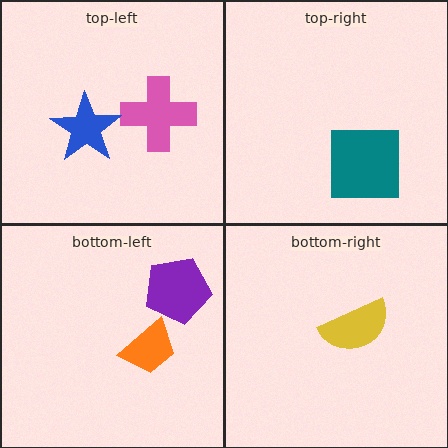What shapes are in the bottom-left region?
The purple pentagon, the orange trapezoid.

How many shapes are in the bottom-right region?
1.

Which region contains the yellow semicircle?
The bottom-right region.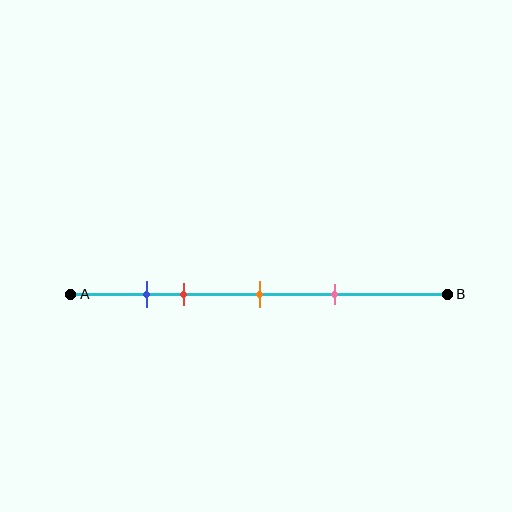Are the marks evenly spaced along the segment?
No, the marks are not evenly spaced.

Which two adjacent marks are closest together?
The blue and red marks are the closest adjacent pair.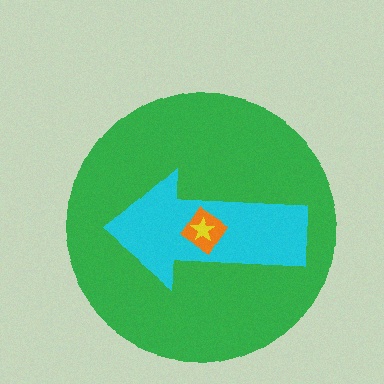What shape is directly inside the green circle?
The cyan arrow.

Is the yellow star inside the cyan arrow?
Yes.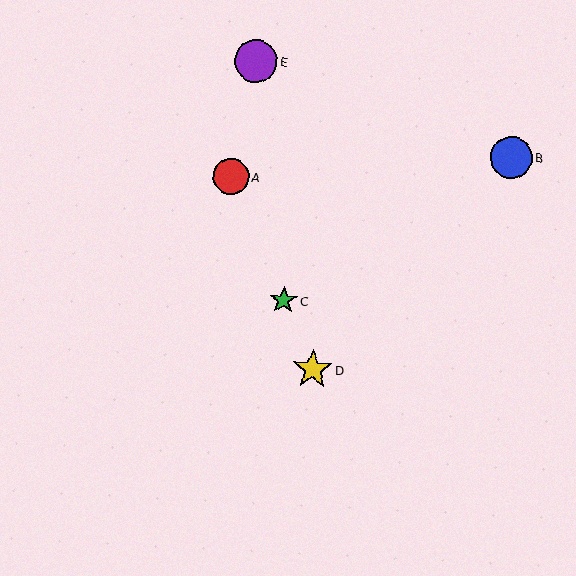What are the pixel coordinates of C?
Object C is at (283, 301).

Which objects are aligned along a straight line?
Objects A, C, D are aligned along a straight line.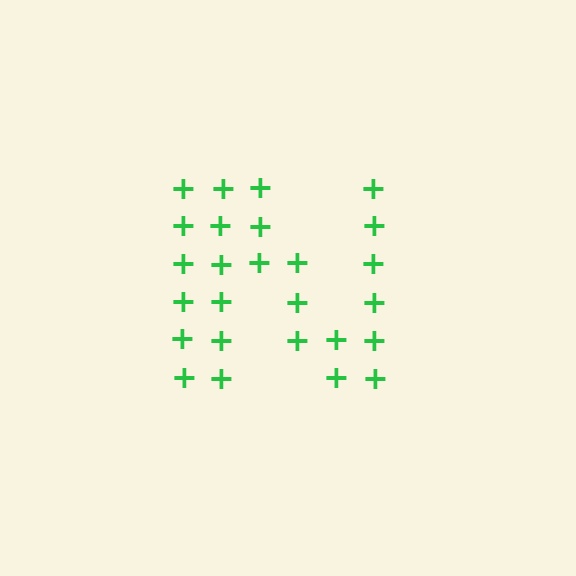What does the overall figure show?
The overall figure shows the letter N.